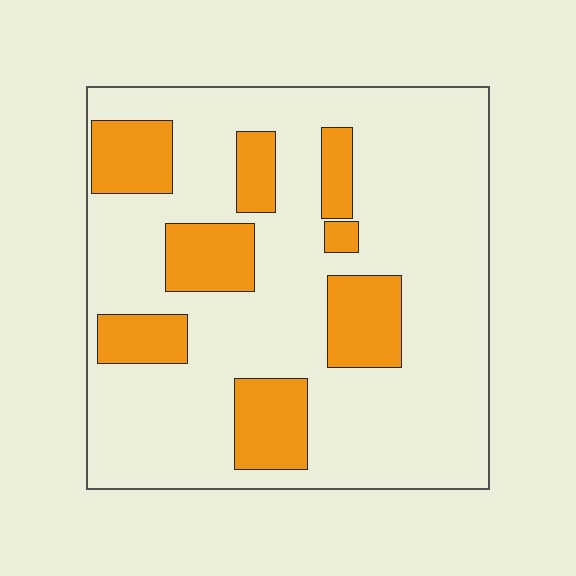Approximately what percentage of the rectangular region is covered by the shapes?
Approximately 25%.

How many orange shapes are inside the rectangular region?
8.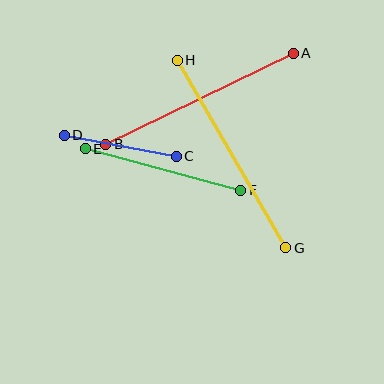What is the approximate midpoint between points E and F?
The midpoint is at approximately (163, 169) pixels.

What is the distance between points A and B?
The distance is approximately 208 pixels.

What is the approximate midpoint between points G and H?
The midpoint is at approximately (232, 154) pixels.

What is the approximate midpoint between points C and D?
The midpoint is at approximately (120, 146) pixels.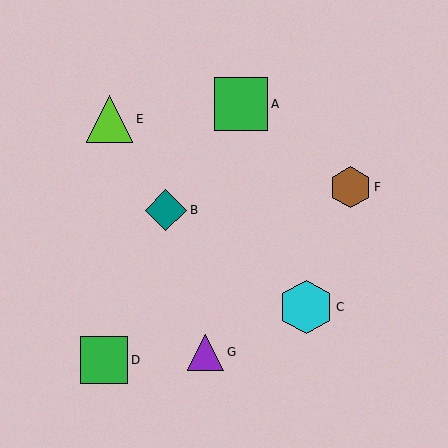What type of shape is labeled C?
Shape C is a cyan hexagon.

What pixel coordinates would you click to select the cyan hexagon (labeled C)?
Click at (306, 307) to select the cyan hexagon C.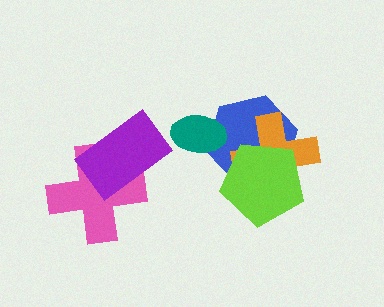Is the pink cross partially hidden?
Yes, it is partially covered by another shape.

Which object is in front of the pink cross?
The purple rectangle is in front of the pink cross.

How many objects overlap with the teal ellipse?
1 object overlaps with the teal ellipse.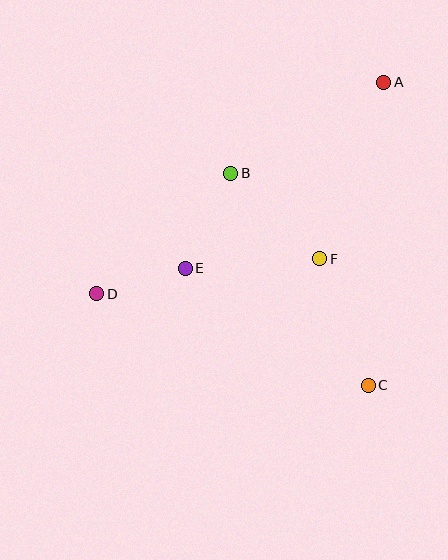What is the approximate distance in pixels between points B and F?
The distance between B and F is approximately 123 pixels.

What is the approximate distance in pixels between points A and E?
The distance between A and E is approximately 272 pixels.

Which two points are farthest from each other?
Points A and D are farthest from each other.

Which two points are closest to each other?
Points D and E are closest to each other.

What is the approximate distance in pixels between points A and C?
The distance between A and C is approximately 303 pixels.